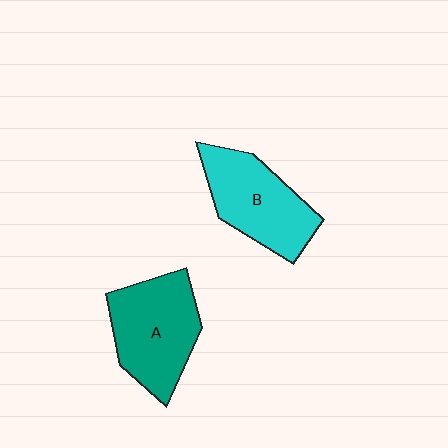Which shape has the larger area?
Shape A (teal).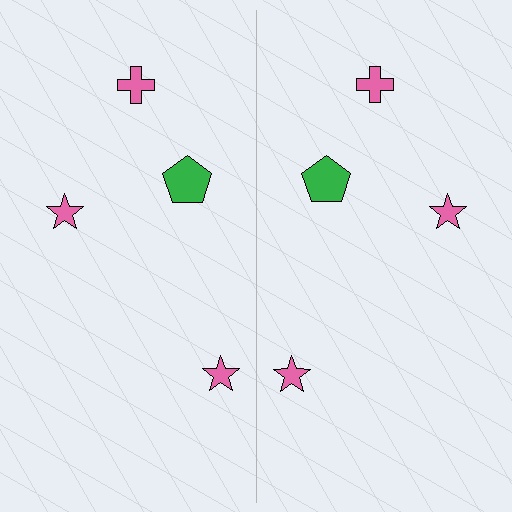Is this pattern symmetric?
Yes, this pattern has bilateral (reflection) symmetry.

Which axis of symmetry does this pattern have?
The pattern has a vertical axis of symmetry running through the center of the image.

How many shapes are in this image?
There are 8 shapes in this image.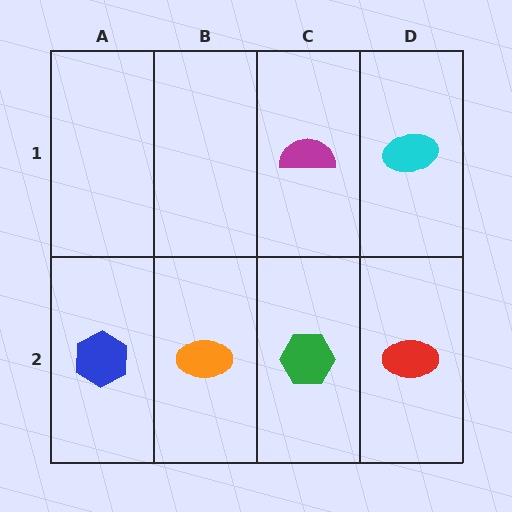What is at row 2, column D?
A red ellipse.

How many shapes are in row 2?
4 shapes.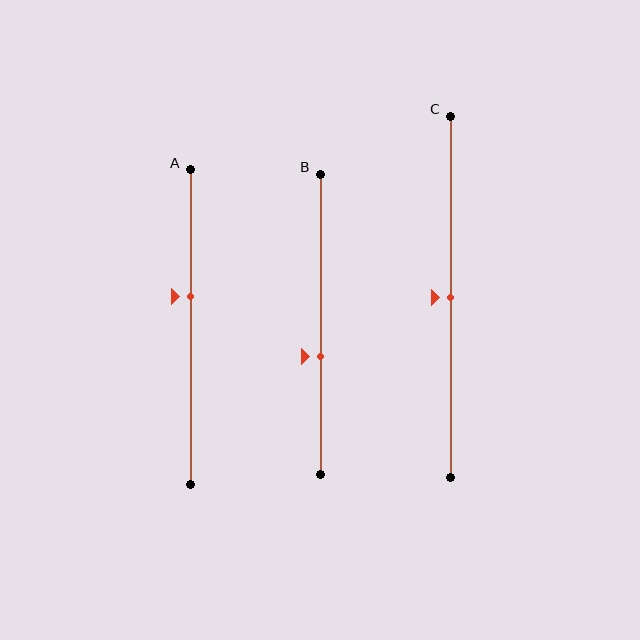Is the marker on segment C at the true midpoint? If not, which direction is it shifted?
Yes, the marker on segment C is at the true midpoint.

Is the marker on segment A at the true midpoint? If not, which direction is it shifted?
No, the marker on segment A is shifted upward by about 10% of the segment length.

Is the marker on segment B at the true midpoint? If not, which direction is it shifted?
No, the marker on segment B is shifted downward by about 11% of the segment length.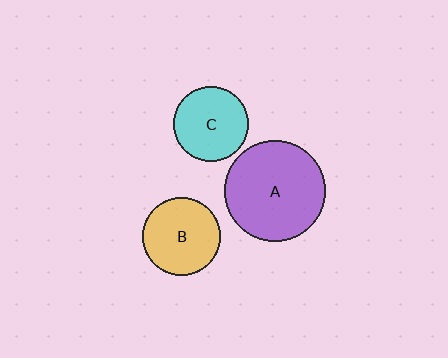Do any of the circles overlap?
No, none of the circles overlap.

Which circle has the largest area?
Circle A (purple).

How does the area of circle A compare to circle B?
Approximately 1.7 times.